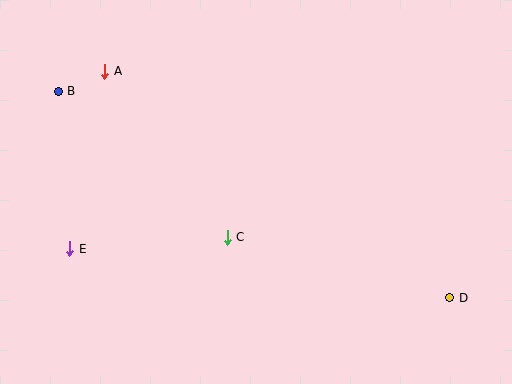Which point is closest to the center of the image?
Point C at (227, 237) is closest to the center.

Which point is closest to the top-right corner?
Point D is closest to the top-right corner.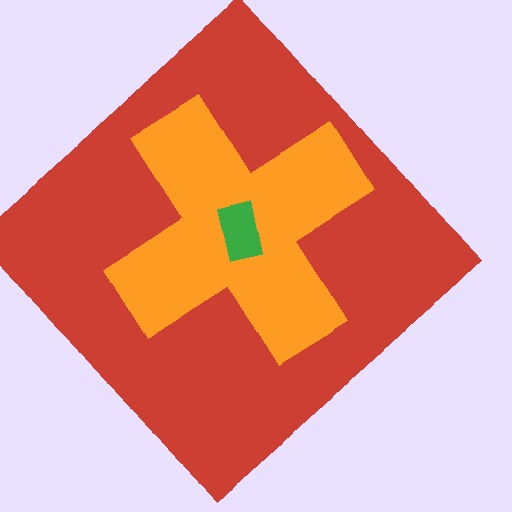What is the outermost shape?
The red diamond.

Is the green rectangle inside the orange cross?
Yes.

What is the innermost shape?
The green rectangle.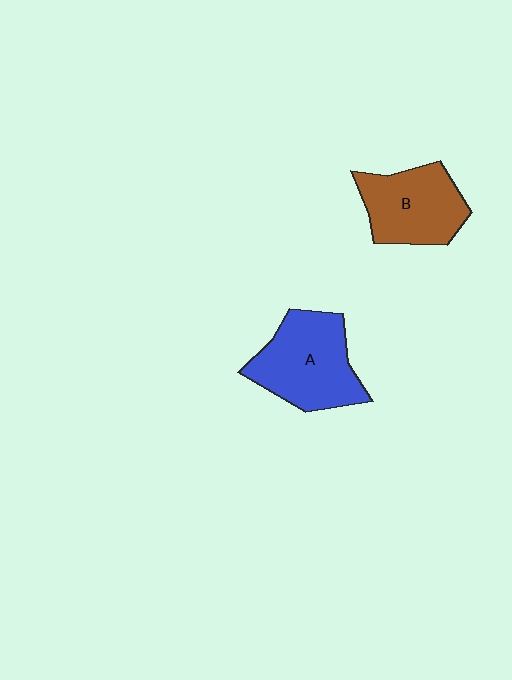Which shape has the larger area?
Shape A (blue).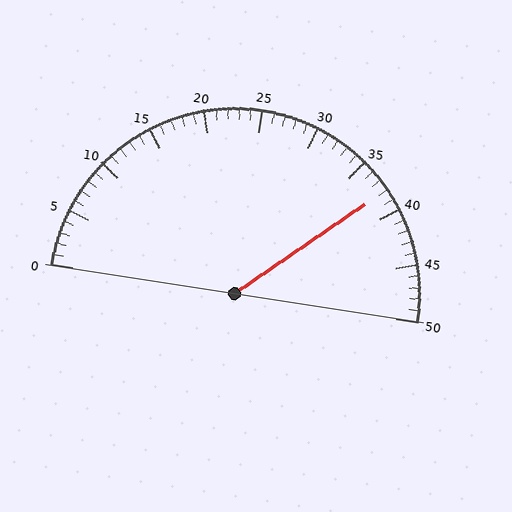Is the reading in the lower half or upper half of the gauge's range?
The reading is in the upper half of the range (0 to 50).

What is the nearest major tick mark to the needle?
The nearest major tick mark is 40.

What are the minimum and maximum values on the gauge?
The gauge ranges from 0 to 50.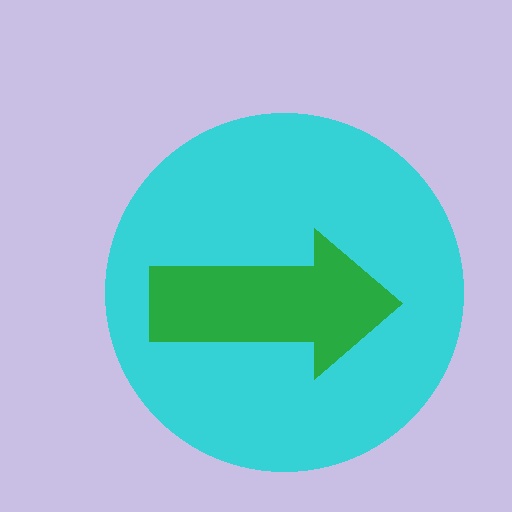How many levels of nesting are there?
2.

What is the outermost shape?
The cyan circle.